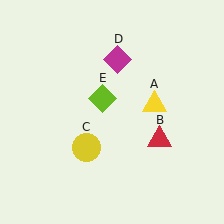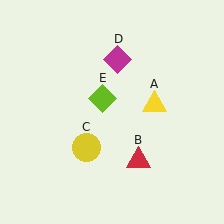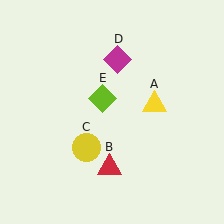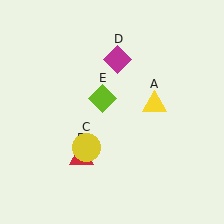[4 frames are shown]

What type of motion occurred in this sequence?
The red triangle (object B) rotated clockwise around the center of the scene.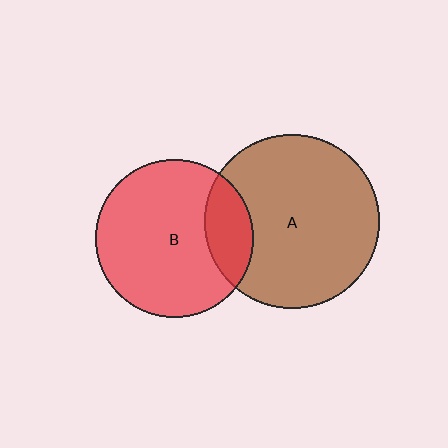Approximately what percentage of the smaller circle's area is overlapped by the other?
Approximately 20%.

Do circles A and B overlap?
Yes.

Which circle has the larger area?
Circle A (brown).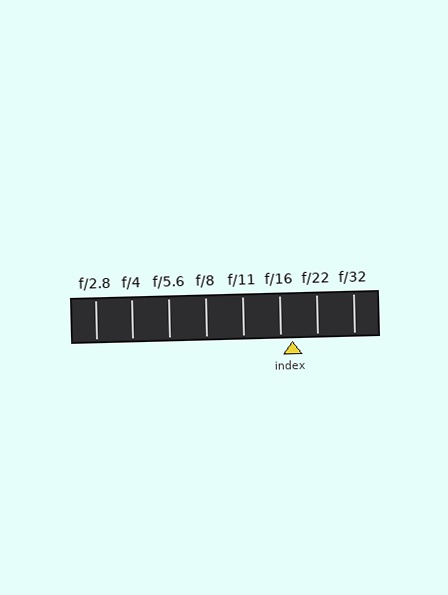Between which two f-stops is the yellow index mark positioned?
The index mark is between f/16 and f/22.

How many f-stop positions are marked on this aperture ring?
There are 8 f-stop positions marked.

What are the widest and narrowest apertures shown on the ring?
The widest aperture shown is f/2.8 and the narrowest is f/32.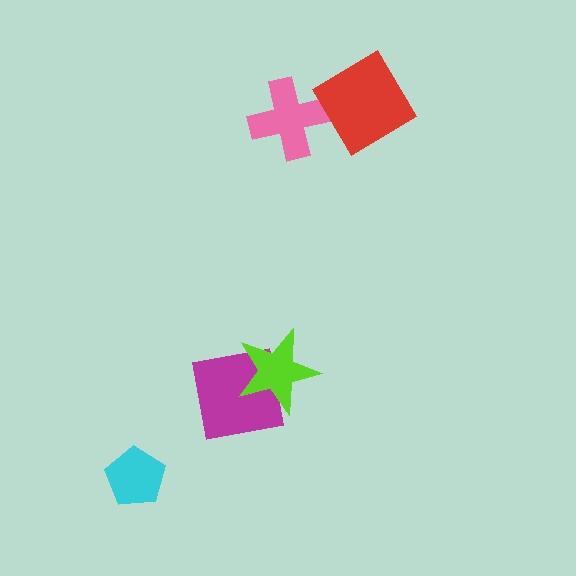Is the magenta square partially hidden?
Yes, it is partially covered by another shape.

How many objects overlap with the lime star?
1 object overlaps with the lime star.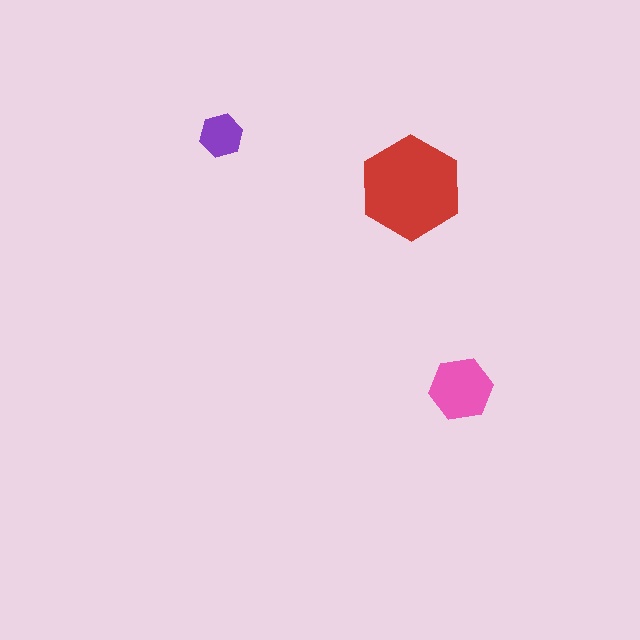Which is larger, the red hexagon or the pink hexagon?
The red one.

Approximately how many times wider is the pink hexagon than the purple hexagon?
About 1.5 times wider.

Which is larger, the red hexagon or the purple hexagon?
The red one.